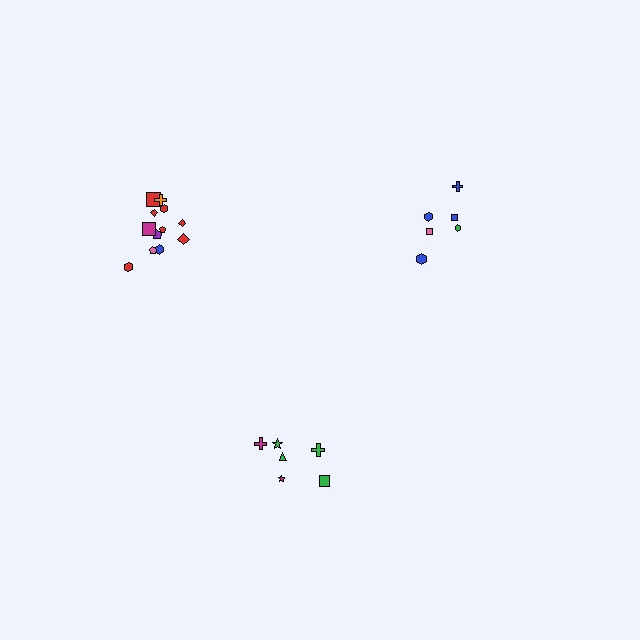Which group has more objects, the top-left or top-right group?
The top-left group.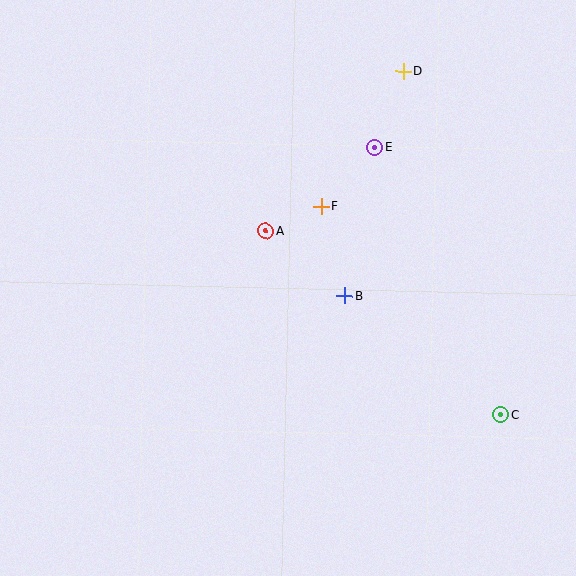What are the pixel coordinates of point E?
Point E is at (375, 147).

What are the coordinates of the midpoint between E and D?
The midpoint between E and D is at (389, 109).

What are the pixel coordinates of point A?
Point A is at (266, 231).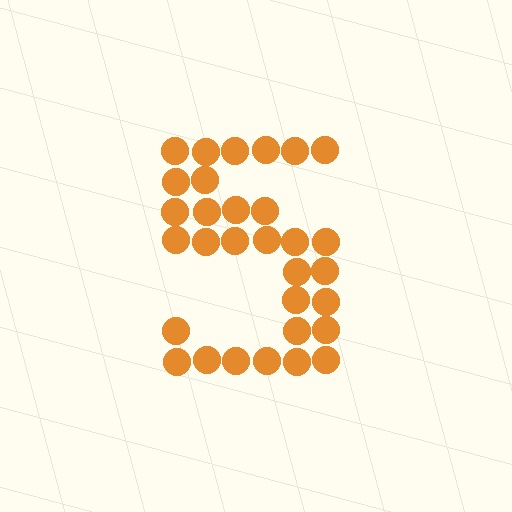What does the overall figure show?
The overall figure shows the digit 5.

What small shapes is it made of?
It is made of small circles.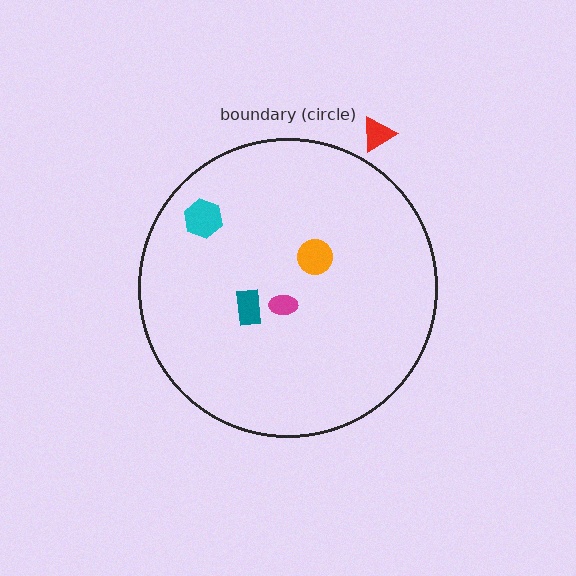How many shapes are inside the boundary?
4 inside, 1 outside.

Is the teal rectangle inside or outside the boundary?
Inside.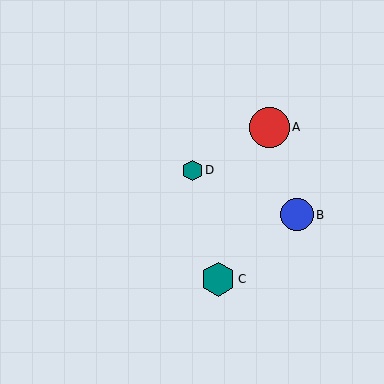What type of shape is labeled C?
Shape C is a teal hexagon.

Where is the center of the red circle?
The center of the red circle is at (269, 127).